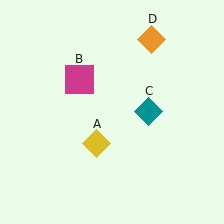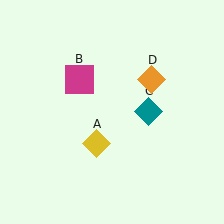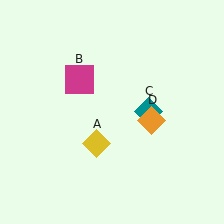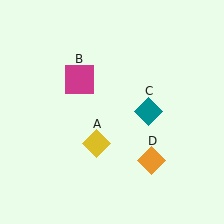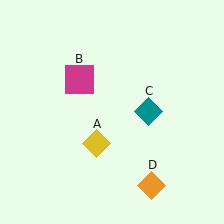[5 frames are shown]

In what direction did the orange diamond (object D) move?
The orange diamond (object D) moved down.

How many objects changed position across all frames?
1 object changed position: orange diamond (object D).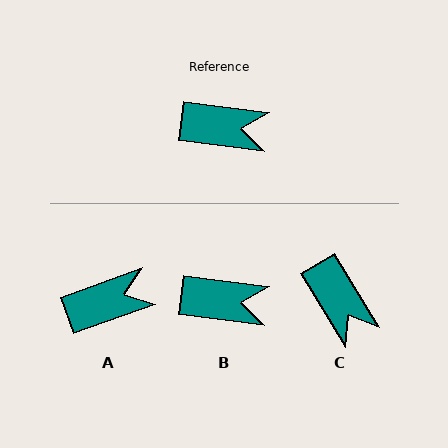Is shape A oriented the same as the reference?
No, it is off by about 28 degrees.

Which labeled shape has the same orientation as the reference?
B.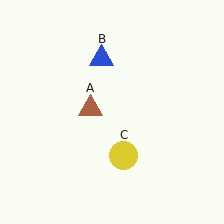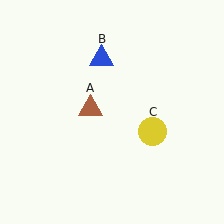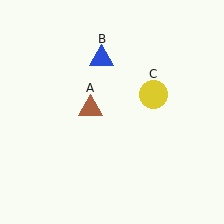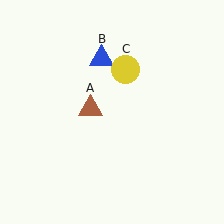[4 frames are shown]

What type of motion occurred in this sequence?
The yellow circle (object C) rotated counterclockwise around the center of the scene.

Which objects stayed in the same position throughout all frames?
Brown triangle (object A) and blue triangle (object B) remained stationary.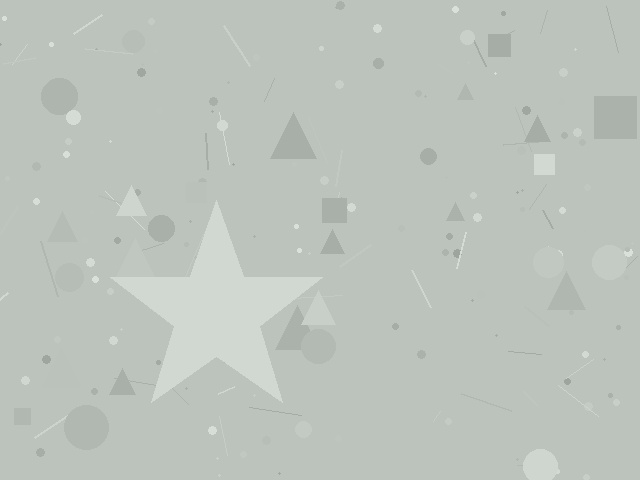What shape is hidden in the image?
A star is hidden in the image.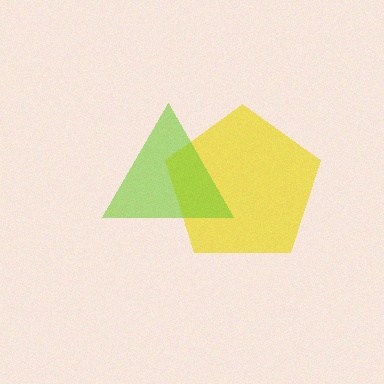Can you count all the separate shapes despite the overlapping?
Yes, there are 2 separate shapes.